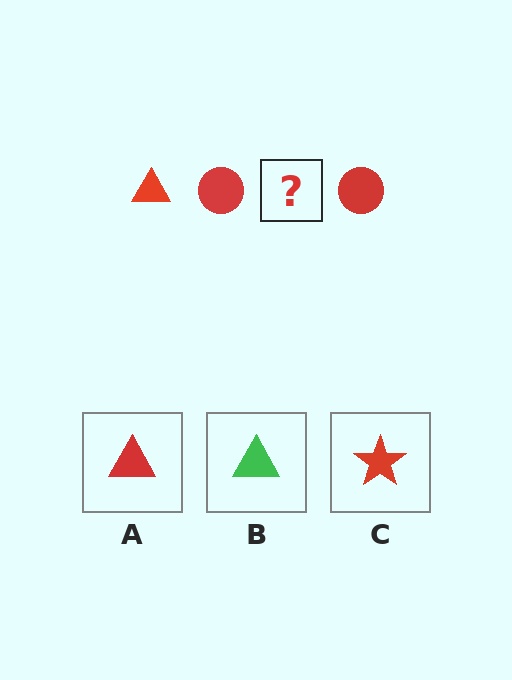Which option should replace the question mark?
Option A.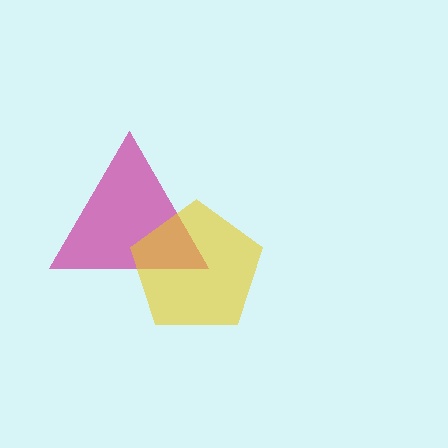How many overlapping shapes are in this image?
There are 2 overlapping shapes in the image.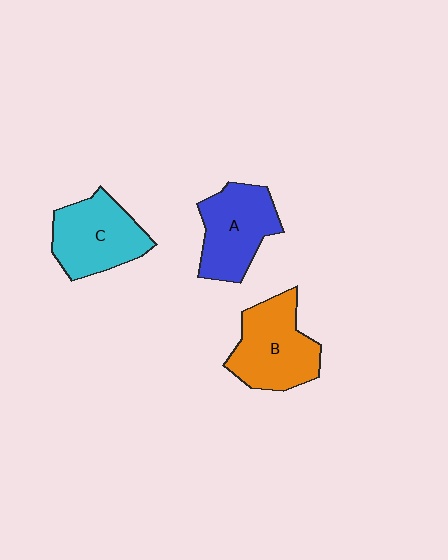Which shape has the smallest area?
Shape A (blue).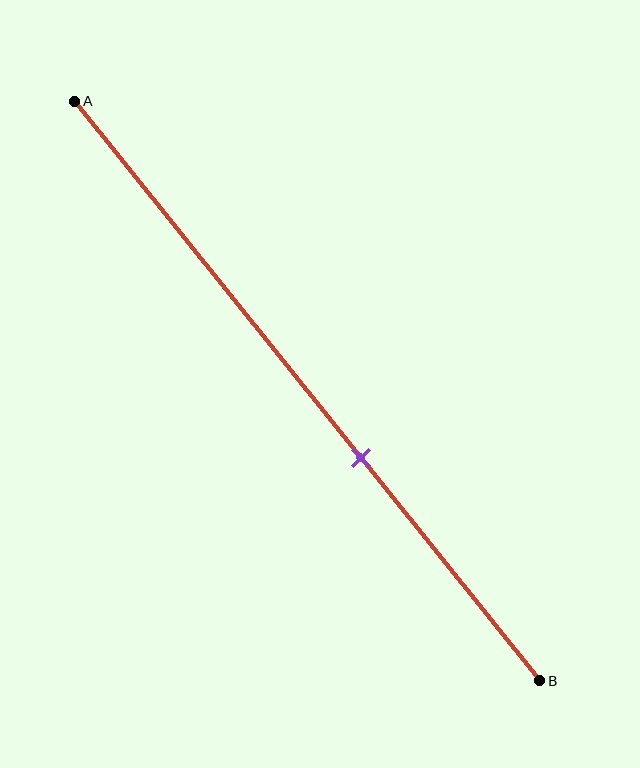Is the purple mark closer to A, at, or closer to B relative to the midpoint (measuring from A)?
The purple mark is closer to point B than the midpoint of segment AB.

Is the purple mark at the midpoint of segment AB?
No, the mark is at about 60% from A, not at the 50% midpoint.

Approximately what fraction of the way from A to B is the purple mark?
The purple mark is approximately 60% of the way from A to B.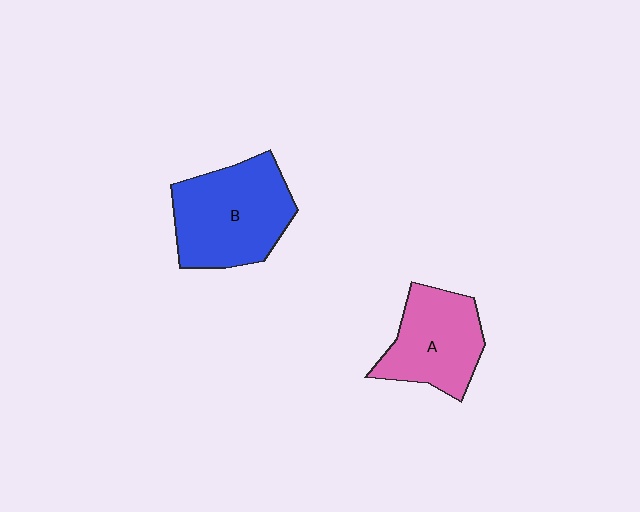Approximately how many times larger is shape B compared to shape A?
Approximately 1.3 times.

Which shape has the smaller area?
Shape A (pink).